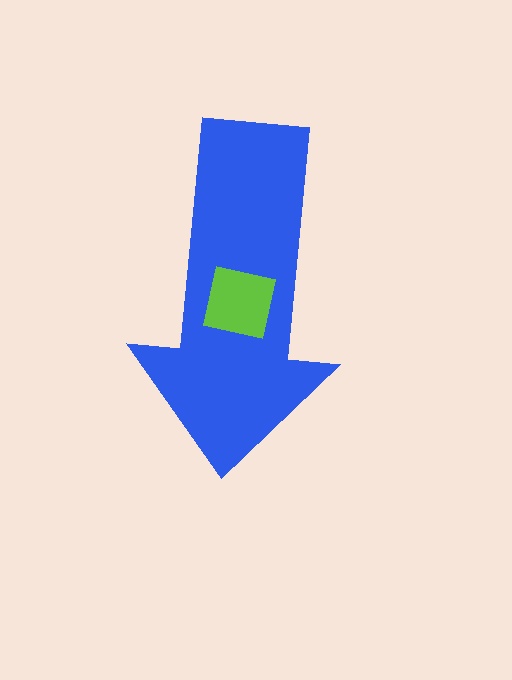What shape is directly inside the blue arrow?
The lime square.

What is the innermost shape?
The lime square.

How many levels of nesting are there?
2.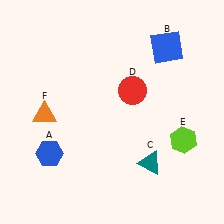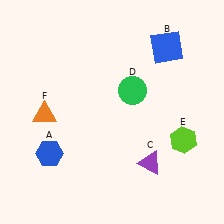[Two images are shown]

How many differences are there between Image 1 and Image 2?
There are 2 differences between the two images.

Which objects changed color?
C changed from teal to purple. D changed from red to green.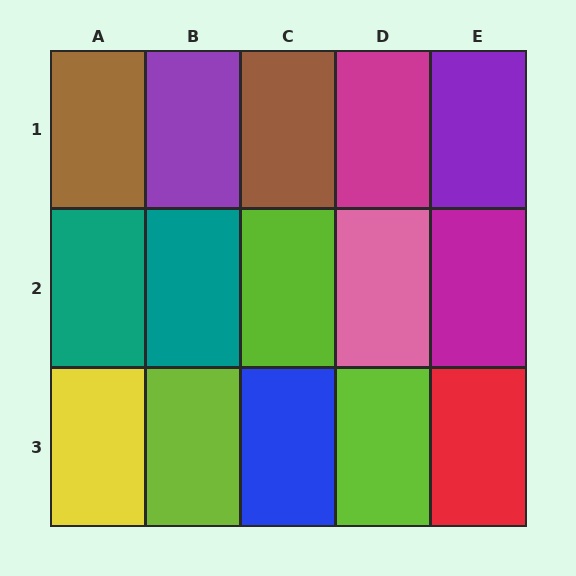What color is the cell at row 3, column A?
Yellow.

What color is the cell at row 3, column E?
Red.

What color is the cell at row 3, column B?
Lime.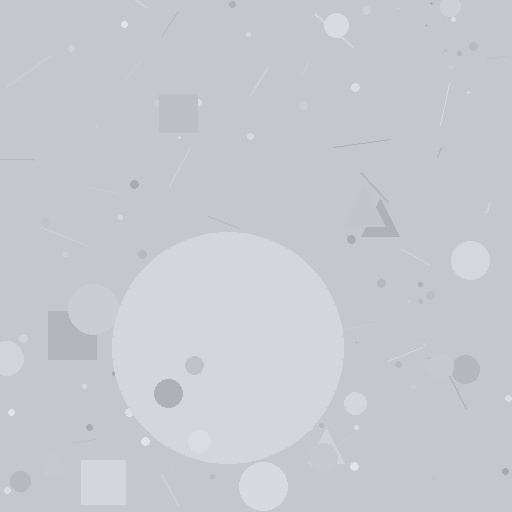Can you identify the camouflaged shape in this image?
The camouflaged shape is a circle.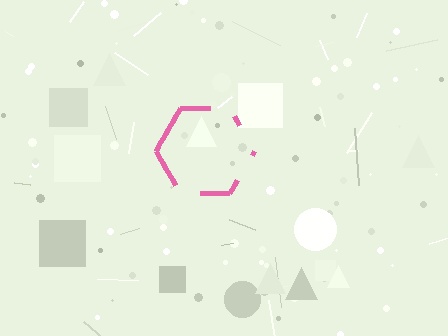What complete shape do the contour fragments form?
The contour fragments form a hexagon.